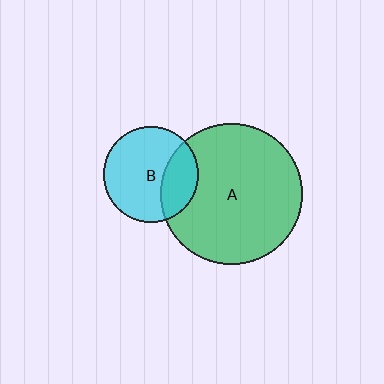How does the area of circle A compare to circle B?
Approximately 2.2 times.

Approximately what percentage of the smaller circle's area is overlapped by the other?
Approximately 30%.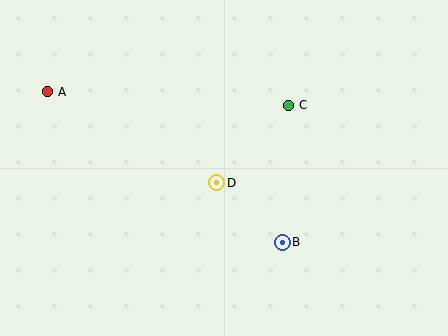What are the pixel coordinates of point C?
Point C is at (289, 105).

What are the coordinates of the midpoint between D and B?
The midpoint between D and B is at (249, 213).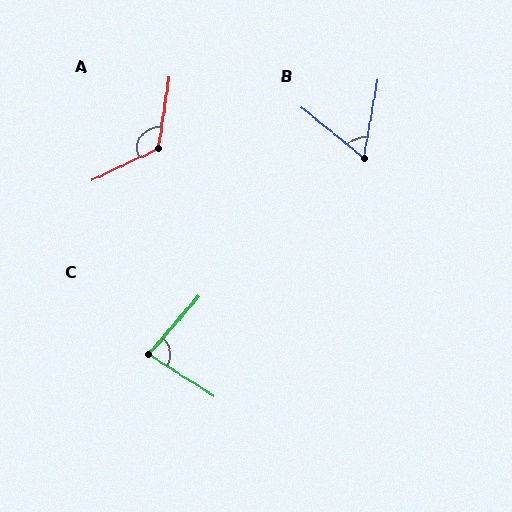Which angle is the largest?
A, at approximately 124 degrees.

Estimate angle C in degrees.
Approximately 82 degrees.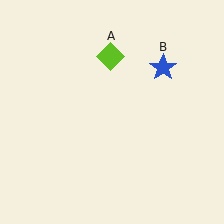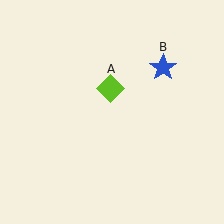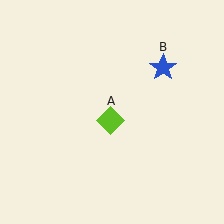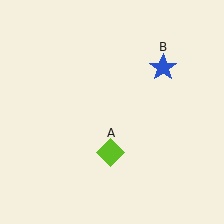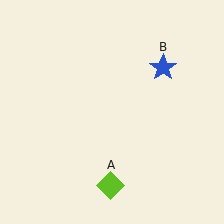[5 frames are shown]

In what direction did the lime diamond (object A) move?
The lime diamond (object A) moved down.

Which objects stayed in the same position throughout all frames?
Blue star (object B) remained stationary.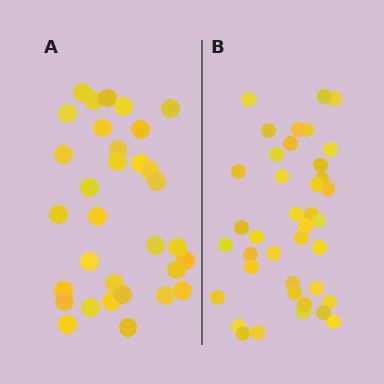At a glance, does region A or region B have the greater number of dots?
Region B (the right region) has more dots.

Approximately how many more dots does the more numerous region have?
Region B has roughly 8 or so more dots than region A.